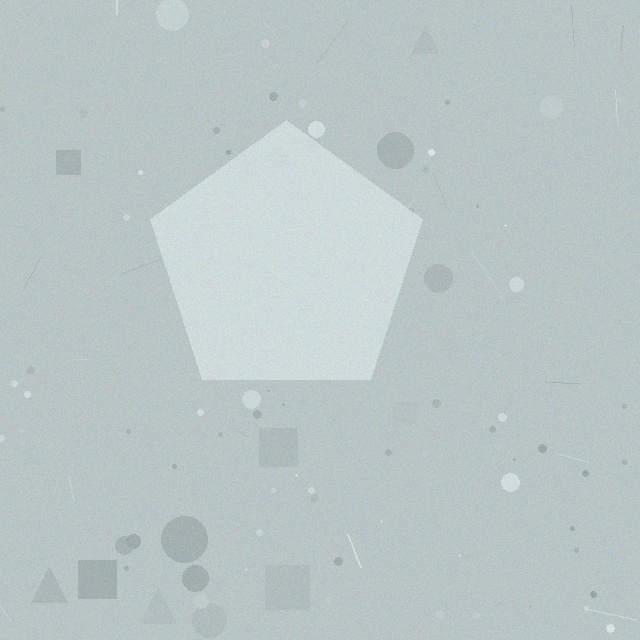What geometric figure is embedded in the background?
A pentagon is embedded in the background.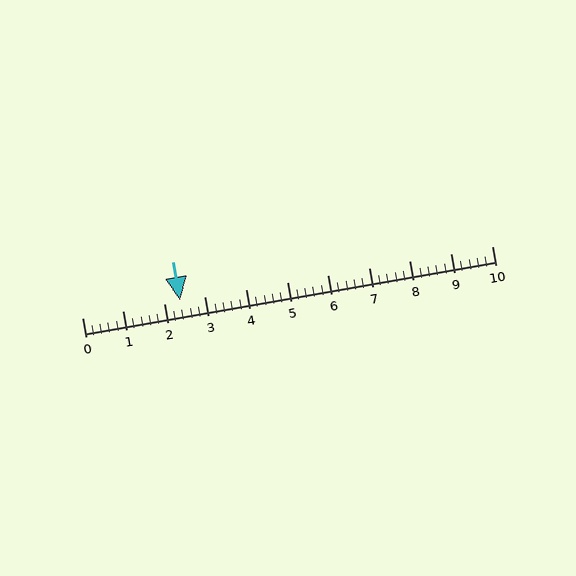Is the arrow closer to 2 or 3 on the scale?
The arrow is closer to 2.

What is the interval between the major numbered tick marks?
The major tick marks are spaced 1 units apart.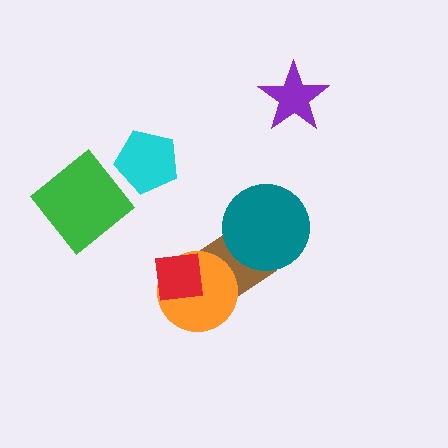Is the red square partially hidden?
No, no other shape covers it.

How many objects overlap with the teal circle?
1 object overlaps with the teal circle.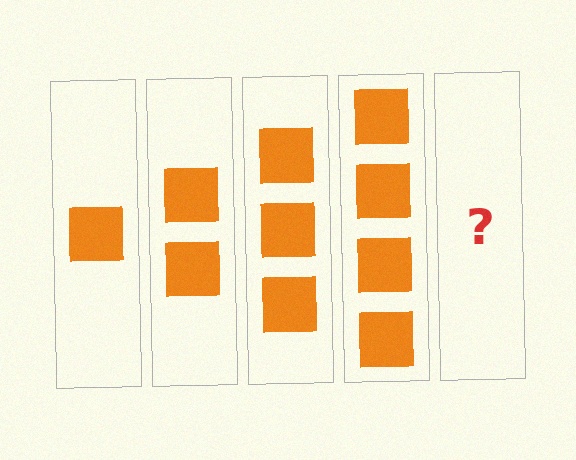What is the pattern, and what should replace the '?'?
The pattern is that each step adds one more square. The '?' should be 5 squares.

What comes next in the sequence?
The next element should be 5 squares.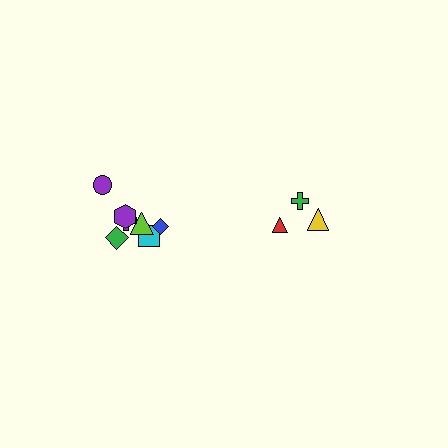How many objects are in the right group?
There are 3 objects.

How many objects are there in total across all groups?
There are 10 objects.